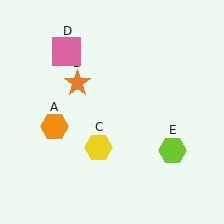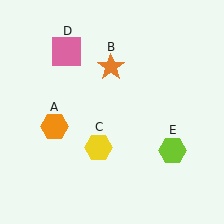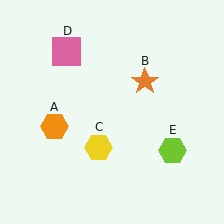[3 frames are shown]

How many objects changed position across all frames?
1 object changed position: orange star (object B).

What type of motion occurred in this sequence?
The orange star (object B) rotated clockwise around the center of the scene.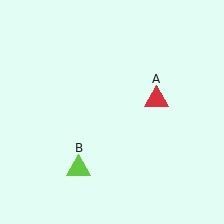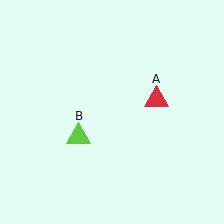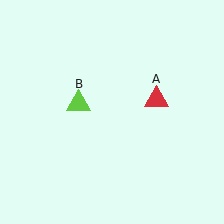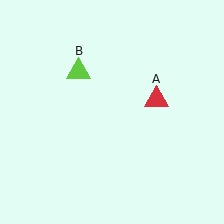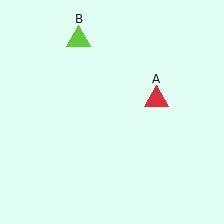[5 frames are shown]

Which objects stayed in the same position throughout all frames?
Red triangle (object A) remained stationary.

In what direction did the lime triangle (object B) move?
The lime triangle (object B) moved up.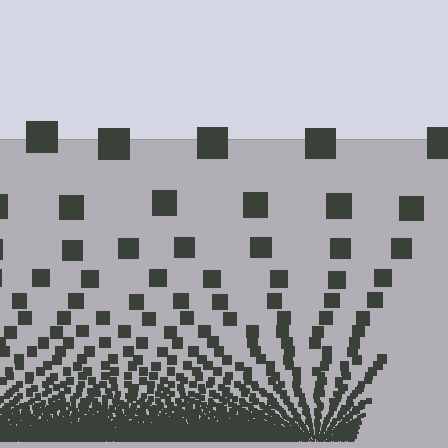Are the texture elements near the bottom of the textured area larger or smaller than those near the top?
Smaller. The gradient is inverted — elements near the bottom are smaller and denser.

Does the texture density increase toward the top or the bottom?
Density increases toward the bottom.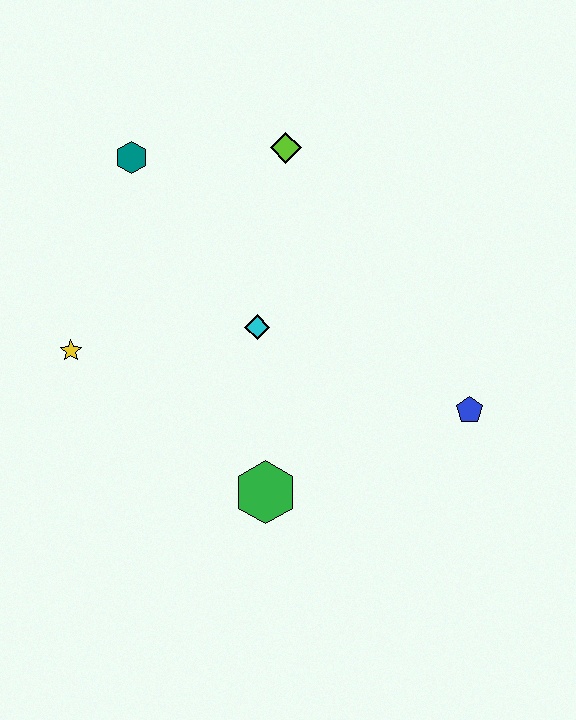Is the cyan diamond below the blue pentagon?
No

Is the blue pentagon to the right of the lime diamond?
Yes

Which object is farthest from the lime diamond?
The green hexagon is farthest from the lime diamond.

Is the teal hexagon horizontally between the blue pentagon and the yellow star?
Yes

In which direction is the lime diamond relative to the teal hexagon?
The lime diamond is to the right of the teal hexagon.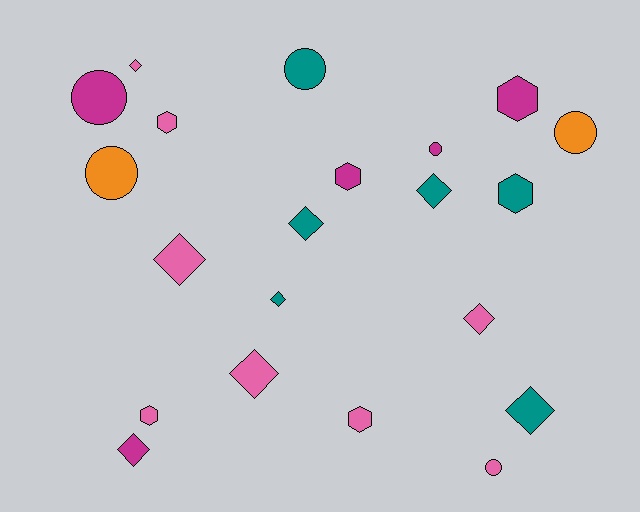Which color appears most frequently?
Pink, with 8 objects.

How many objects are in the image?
There are 21 objects.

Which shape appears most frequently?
Diamond, with 9 objects.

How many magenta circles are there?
There are 2 magenta circles.